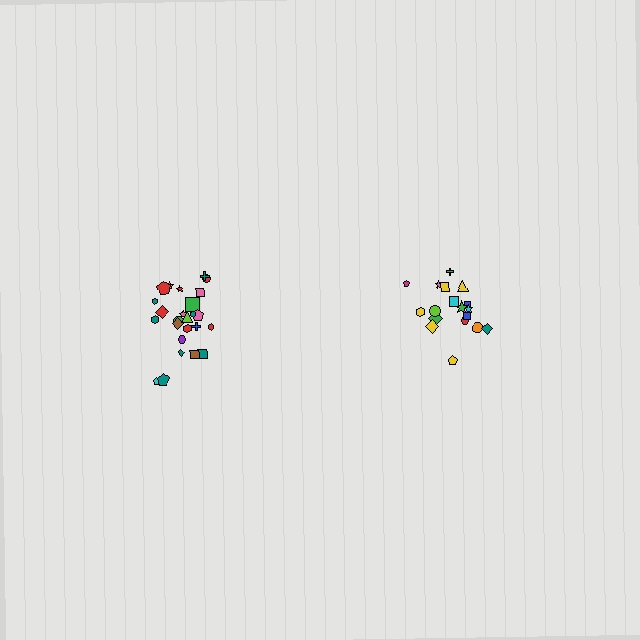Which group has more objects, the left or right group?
The left group.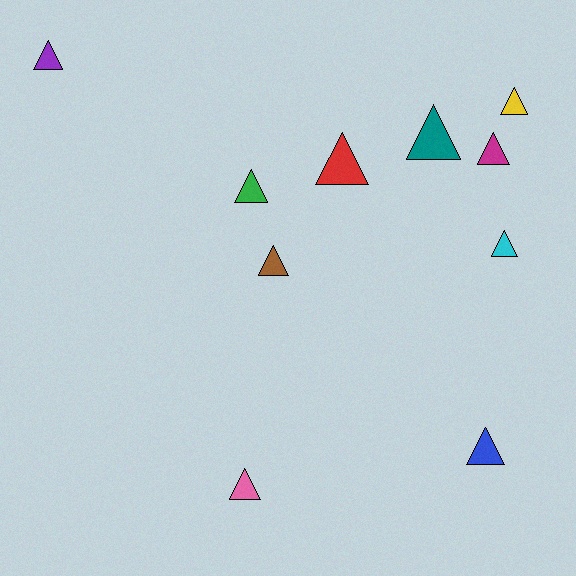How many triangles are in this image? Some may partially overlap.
There are 10 triangles.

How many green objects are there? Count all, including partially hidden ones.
There is 1 green object.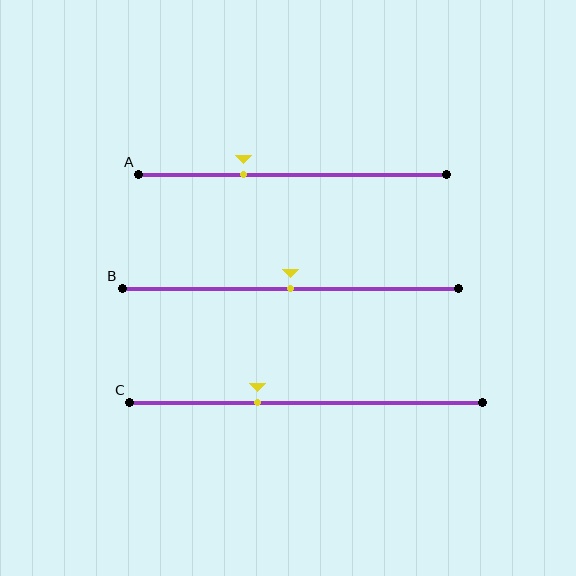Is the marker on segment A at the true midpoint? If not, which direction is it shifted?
No, the marker on segment A is shifted to the left by about 16% of the segment length.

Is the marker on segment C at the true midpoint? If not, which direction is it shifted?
No, the marker on segment C is shifted to the left by about 14% of the segment length.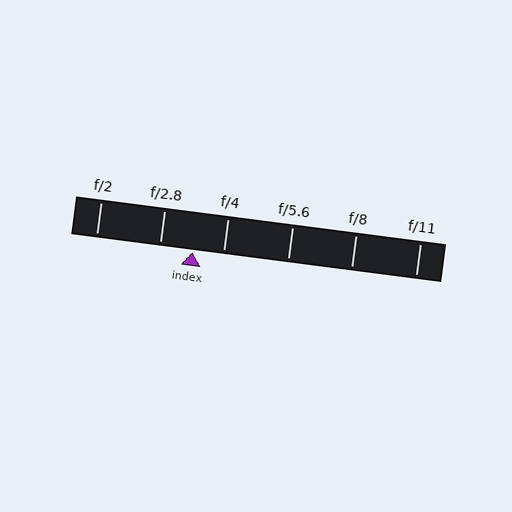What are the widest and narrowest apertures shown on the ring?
The widest aperture shown is f/2 and the narrowest is f/11.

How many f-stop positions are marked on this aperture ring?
There are 6 f-stop positions marked.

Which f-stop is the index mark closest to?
The index mark is closest to f/4.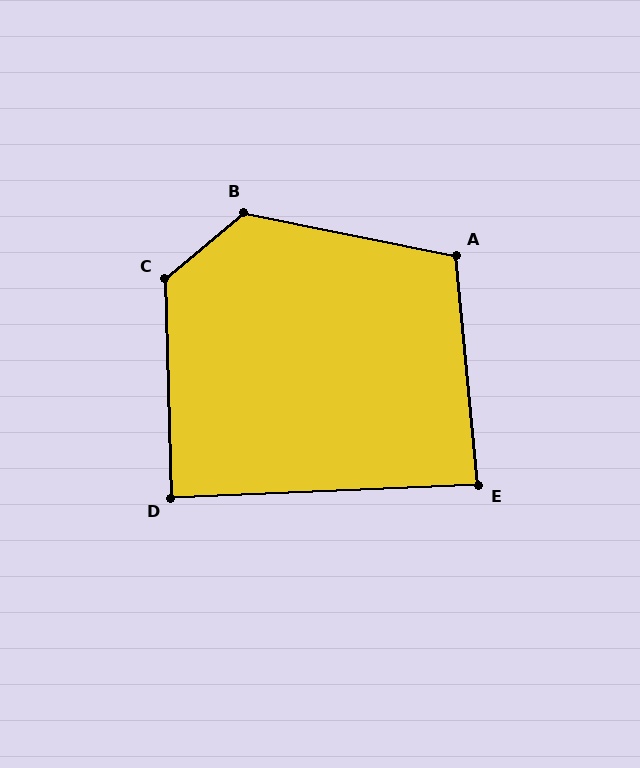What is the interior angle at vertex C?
Approximately 128 degrees (obtuse).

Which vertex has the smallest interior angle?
E, at approximately 87 degrees.